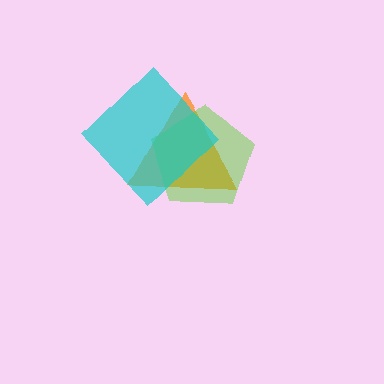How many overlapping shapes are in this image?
There are 3 overlapping shapes in the image.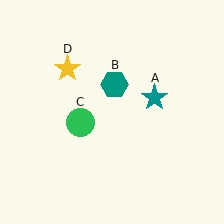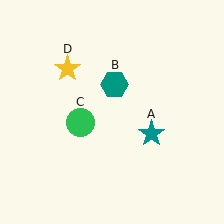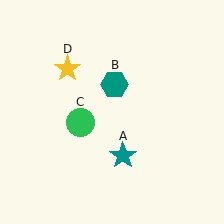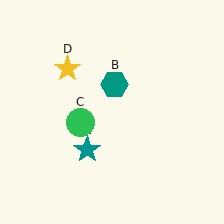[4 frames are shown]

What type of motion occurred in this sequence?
The teal star (object A) rotated clockwise around the center of the scene.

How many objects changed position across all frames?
1 object changed position: teal star (object A).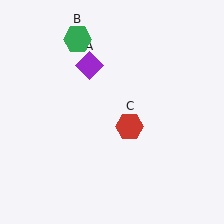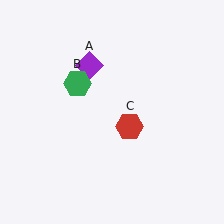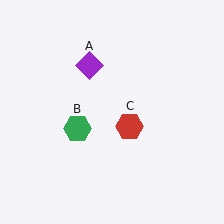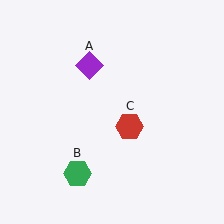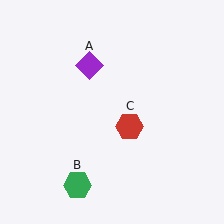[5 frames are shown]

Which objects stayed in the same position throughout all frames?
Purple diamond (object A) and red hexagon (object C) remained stationary.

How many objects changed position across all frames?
1 object changed position: green hexagon (object B).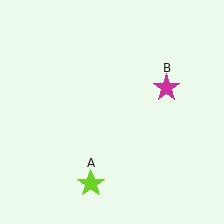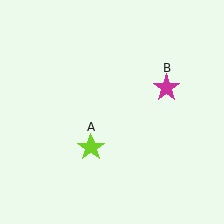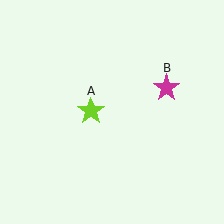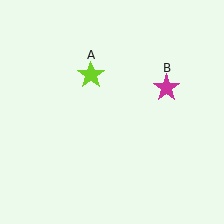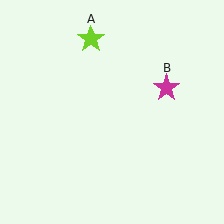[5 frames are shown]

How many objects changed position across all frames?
1 object changed position: lime star (object A).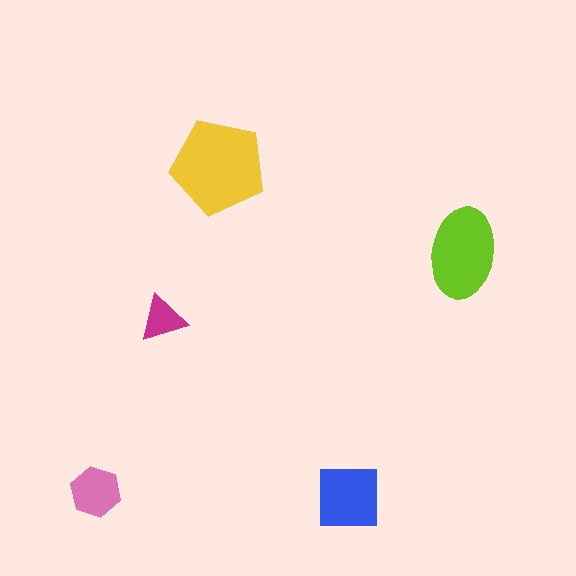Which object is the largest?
The yellow pentagon.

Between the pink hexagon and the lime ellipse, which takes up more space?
The lime ellipse.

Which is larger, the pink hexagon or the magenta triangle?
The pink hexagon.